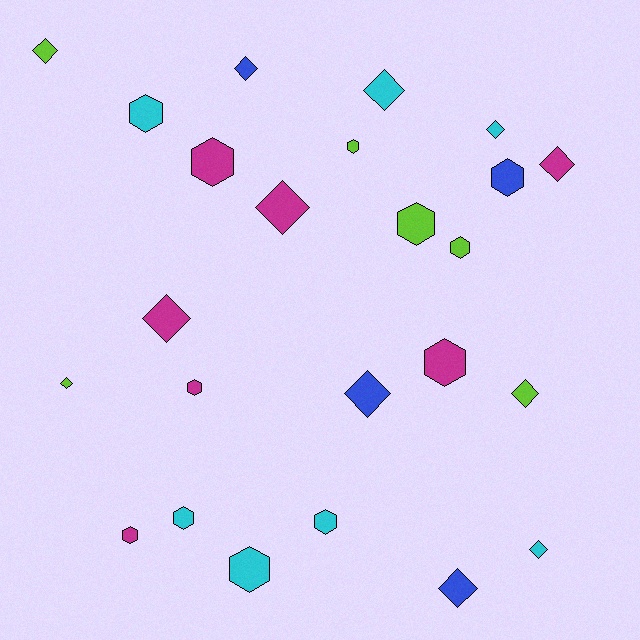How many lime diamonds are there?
There are 3 lime diamonds.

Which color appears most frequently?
Cyan, with 7 objects.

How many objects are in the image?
There are 24 objects.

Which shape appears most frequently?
Diamond, with 12 objects.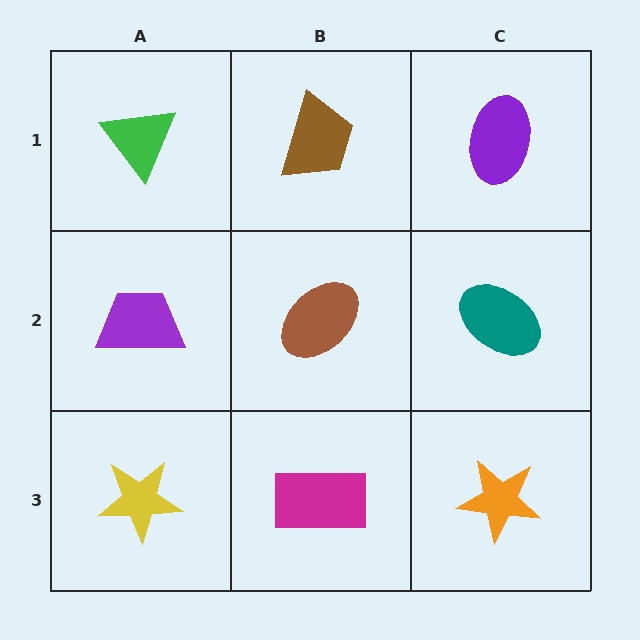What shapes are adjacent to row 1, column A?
A purple trapezoid (row 2, column A), a brown trapezoid (row 1, column B).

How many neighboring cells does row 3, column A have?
2.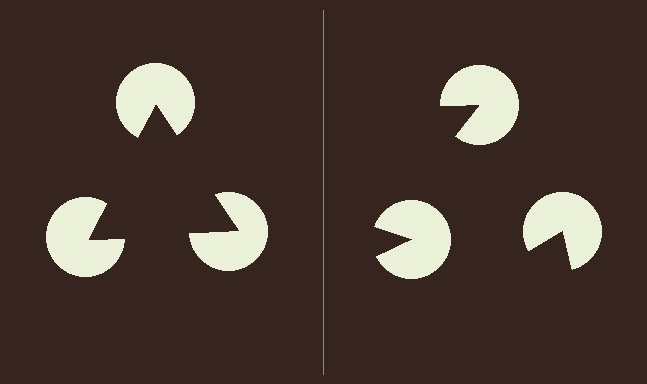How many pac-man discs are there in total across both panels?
6 — 3 on each side.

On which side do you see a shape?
An illusory triangle appears on the left side. On the right side the wedge cuts are rotated, so no coherent shape forms.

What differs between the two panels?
The pac-man discs are positioned identically on both sides; only the wedge orientations differ. On the left they align to a triangle; on the right they are misaligned.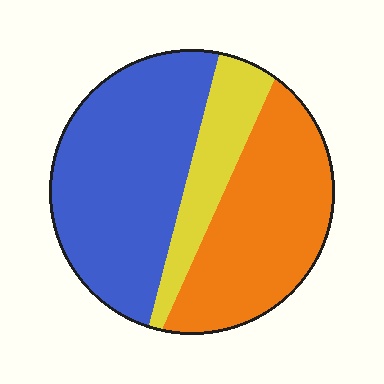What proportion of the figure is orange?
Orange covers about 35% of the figure.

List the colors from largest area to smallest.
From largest to smallest: blue, orange, yellow.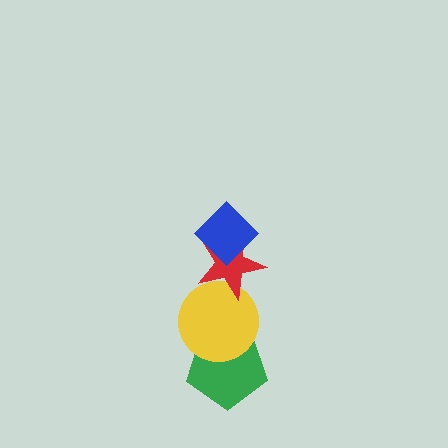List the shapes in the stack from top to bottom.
From top to bottom: the blue diamond, the red star, the yellow circle, the green pentagon.